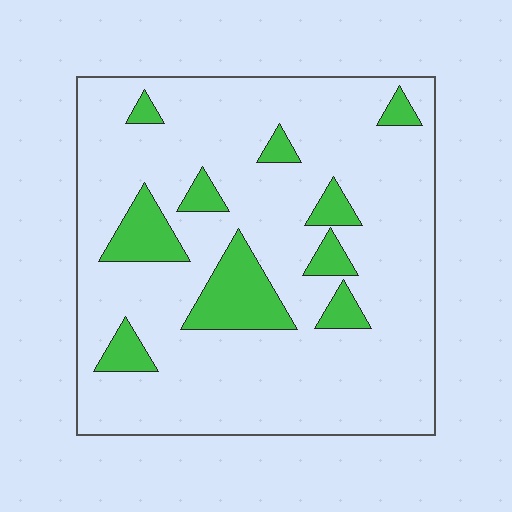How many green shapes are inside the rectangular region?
10.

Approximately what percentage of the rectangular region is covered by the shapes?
Approximately 15%.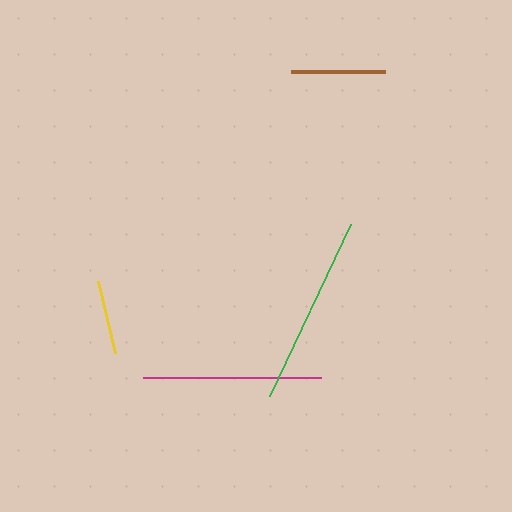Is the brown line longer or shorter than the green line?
The green line is longer than the brown line.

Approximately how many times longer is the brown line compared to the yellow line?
The brown line is approximately 1.3 times the length of the yellow line.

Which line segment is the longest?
The green line is the longest at approximately 191 pixels.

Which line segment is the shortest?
The yellow line is the shortest at approximately 74 pixels.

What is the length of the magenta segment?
The magenta segment is approximately 177 pixels long.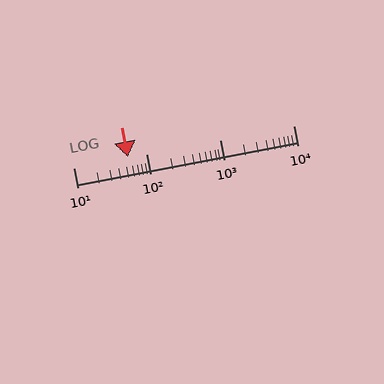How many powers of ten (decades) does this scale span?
The scale spans 3 decades, from 10 to 10000.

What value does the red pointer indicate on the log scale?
The pointer indicates approximately 55.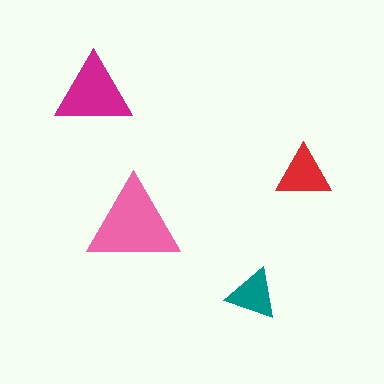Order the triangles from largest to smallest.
the pink one, the magenta one, the red one, the teal one.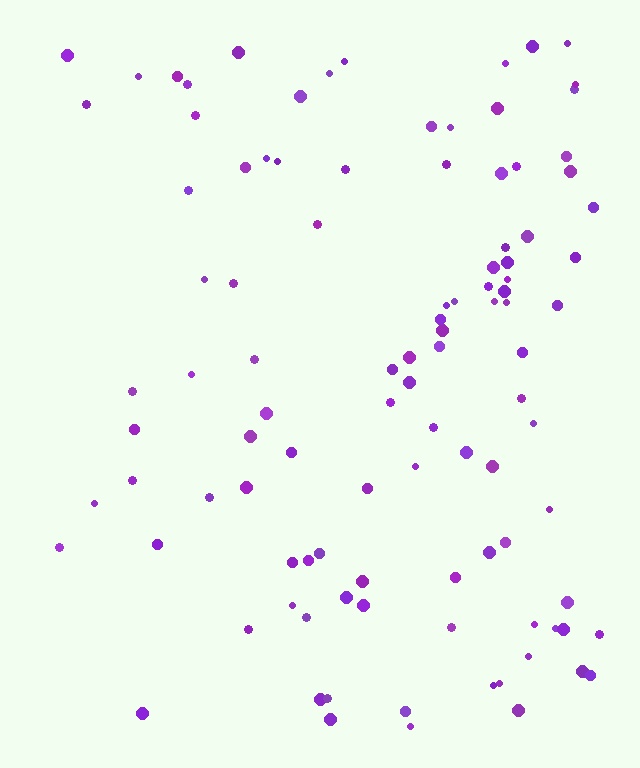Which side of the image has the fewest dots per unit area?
The left.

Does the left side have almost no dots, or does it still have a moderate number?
Still a moderate number, just noticeably fewer than the right.